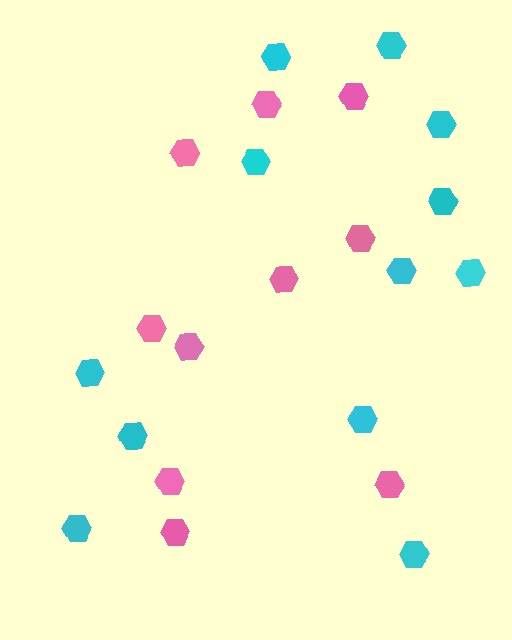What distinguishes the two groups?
There are 2 groups: one group of pink hexagons (10) and one group of cyan hexagons (12).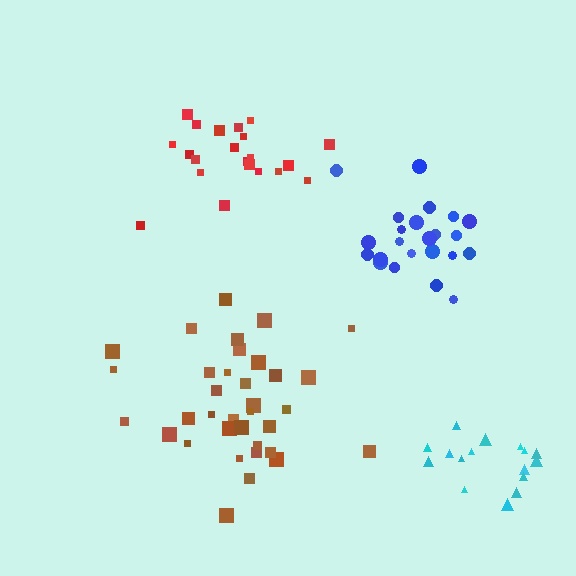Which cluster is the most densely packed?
Blue.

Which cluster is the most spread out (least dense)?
Red.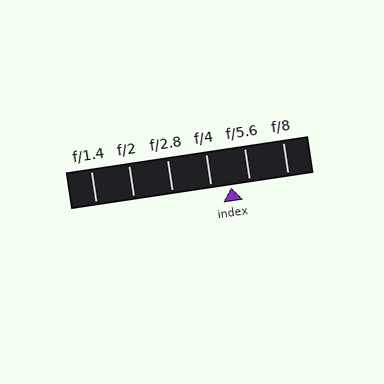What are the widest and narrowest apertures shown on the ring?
The widest aperture shown is f/1.4 and the narrowest is f/8.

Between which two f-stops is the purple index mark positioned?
The index mark is between f/4 and f/5.6.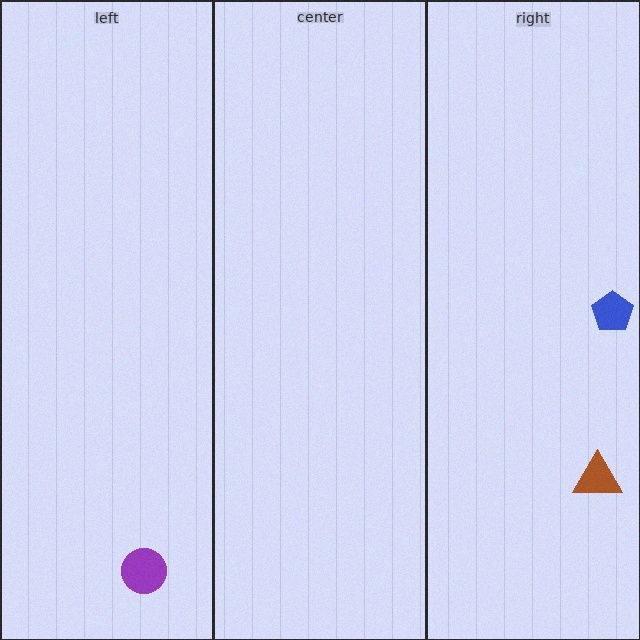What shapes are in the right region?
The blue pentagon, the brown triangle.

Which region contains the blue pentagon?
The right region.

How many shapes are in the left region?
1.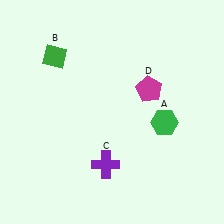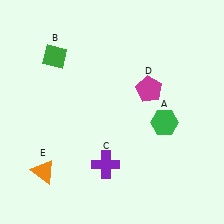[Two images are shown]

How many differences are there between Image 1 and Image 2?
There is 1 difference between the two images.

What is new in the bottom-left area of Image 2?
An orange triangle (E) was added in the bottom-left area of Image 2.